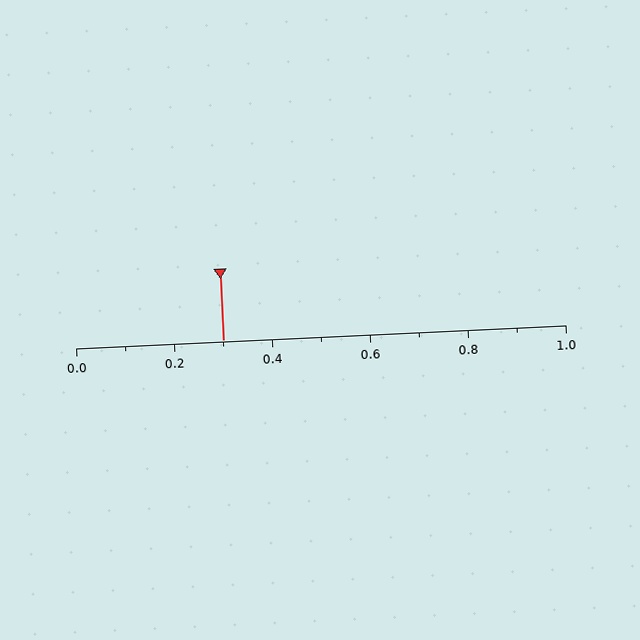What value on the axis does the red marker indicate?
The marker indicates approximately 0.3.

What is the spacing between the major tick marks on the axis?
The major ticks are spaced 0.2 apart.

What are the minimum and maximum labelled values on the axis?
The axis runs from 0.0 to 1.0.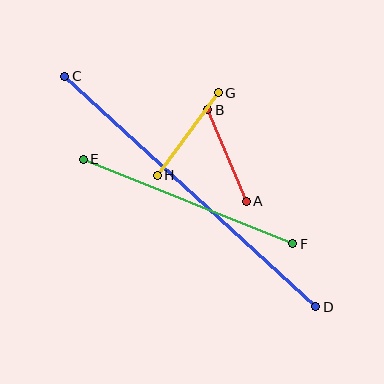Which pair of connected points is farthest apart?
Points C and D are farthest apart.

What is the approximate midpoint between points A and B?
The midpoint is at approximately (227, 155) pixels.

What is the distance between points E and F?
The distance is approximately 226 pixels.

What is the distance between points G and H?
The distance is approximately 102 pixels.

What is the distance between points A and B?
The distance is approximately 99 pixels.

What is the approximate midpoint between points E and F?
The midpoint is at approximately (188, 201) pixels.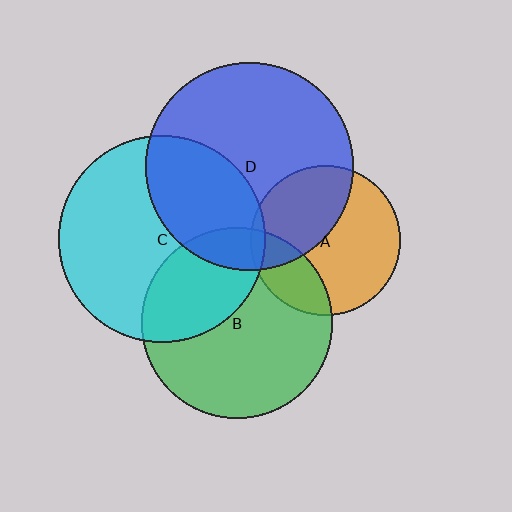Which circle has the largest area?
Circle D (blue).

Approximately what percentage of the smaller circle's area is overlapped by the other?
Approximately 35%.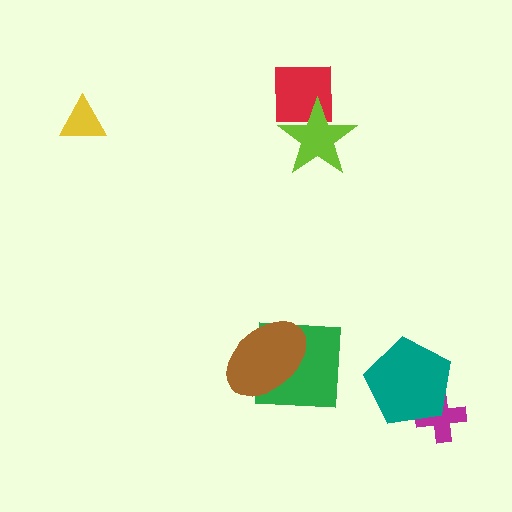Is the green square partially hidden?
Yes, it is partially covered by another shape.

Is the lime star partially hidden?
No, no other shape covers it.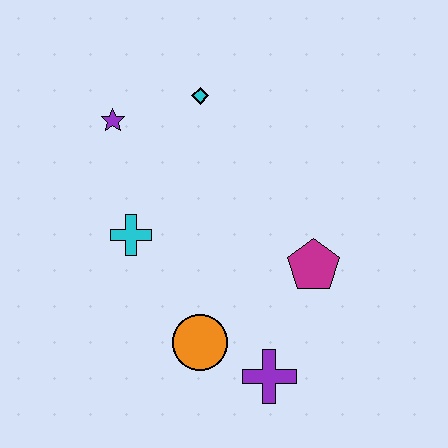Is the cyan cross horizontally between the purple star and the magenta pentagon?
Yes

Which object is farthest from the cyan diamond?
The purple cross is farthest from the cyan diamond.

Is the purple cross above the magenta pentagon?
No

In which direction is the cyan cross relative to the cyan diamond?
The cyan cross is below the cyan diamond.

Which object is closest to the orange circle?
The purple cross is closest to the orange circle.